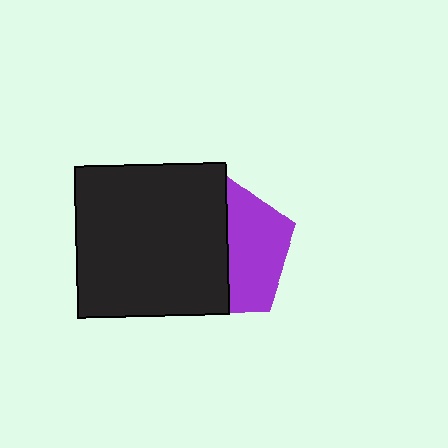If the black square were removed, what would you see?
You would see the complete purple pentagon.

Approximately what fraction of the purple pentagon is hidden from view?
Roughly 55% of the purple pentagon is hidden behind the black square.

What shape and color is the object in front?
The object in front is a black square.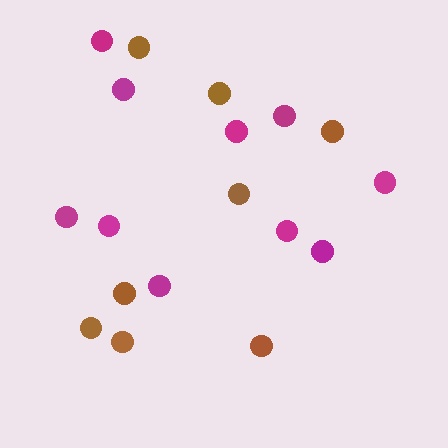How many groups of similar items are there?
There are 2 groups: one group of brown circles (8) and one group of magenta circles (10).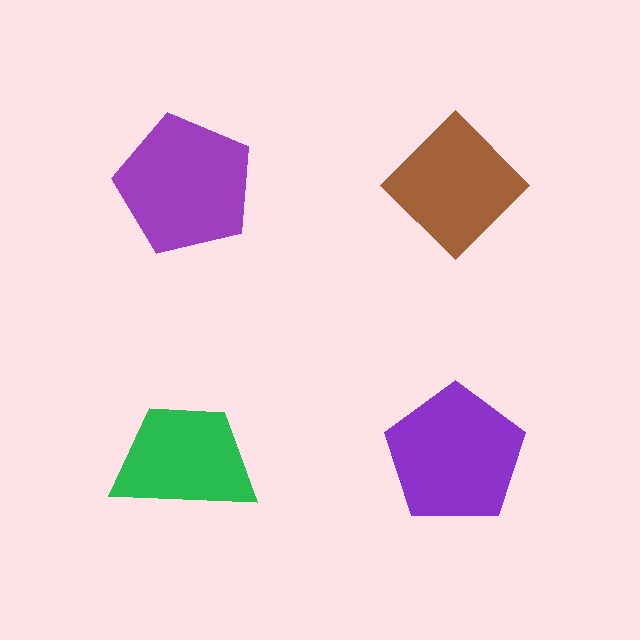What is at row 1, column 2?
A brown diamond.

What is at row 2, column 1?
A green trapezoid.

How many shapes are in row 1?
2 shapes.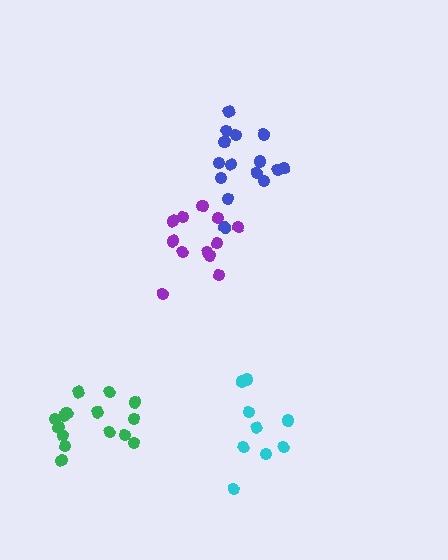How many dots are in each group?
Group 1: 12 dots, Group 2: 9 dots, Group 3: 15 dots, Group 4: 15 dots (51 total).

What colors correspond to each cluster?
The clusters are colored: purple, cyan, green, blue.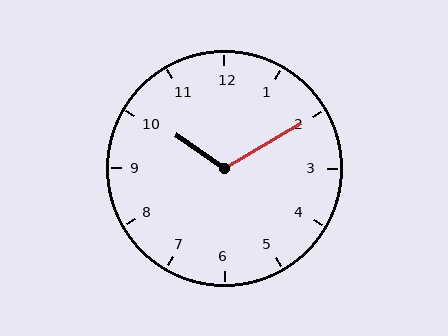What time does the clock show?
10:10.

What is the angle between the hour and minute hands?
Approximately 115 degrees.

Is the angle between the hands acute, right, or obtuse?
It is obtuse.